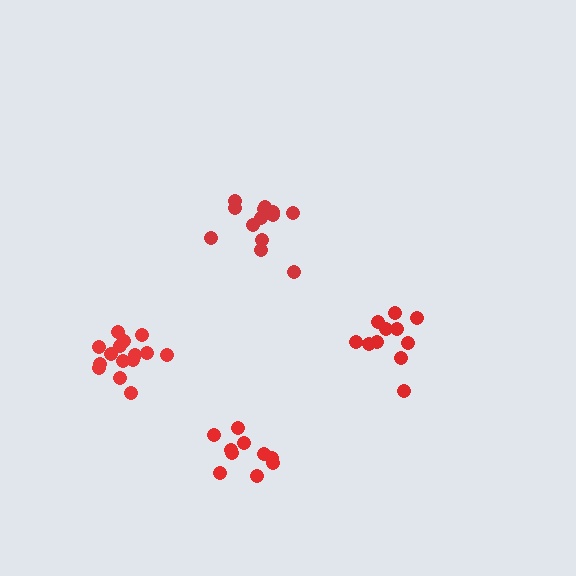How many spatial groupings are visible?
There are 4 spatial groupings.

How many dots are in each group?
Group 1: 13 dots, Group 2: 11 dots, Group 3: 15 dots, Group 4: 10 dots (49 total).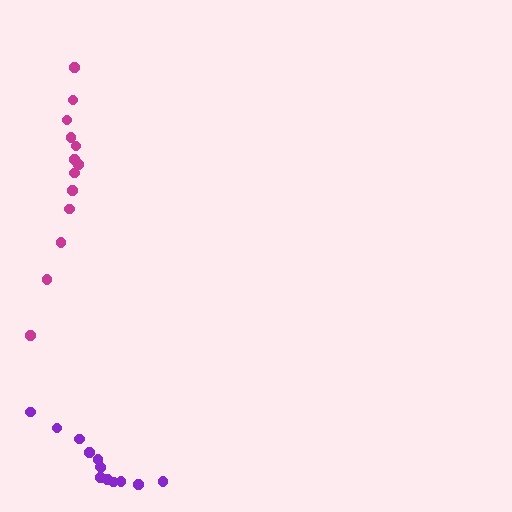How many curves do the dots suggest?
There are 2 distinct paths.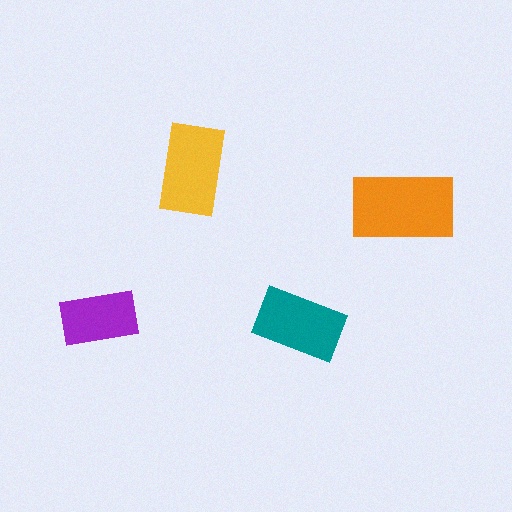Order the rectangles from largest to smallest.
the orange one, the yellow one, the teal one, the purple one.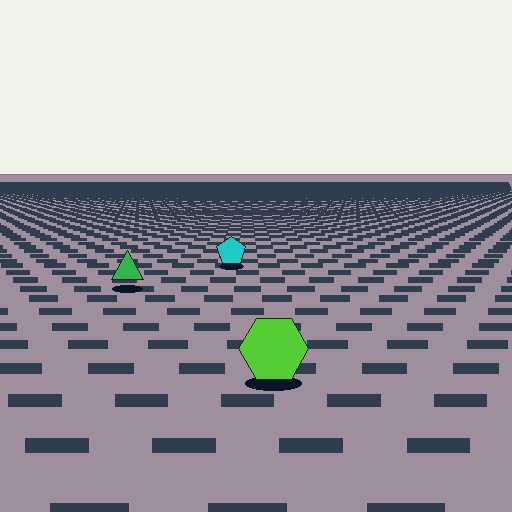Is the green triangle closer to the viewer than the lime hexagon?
No. The lime hexagon is closer — you can tell from the texture gradient: the ground texture is coarser near it.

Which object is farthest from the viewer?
The cyan pentagon is farthest from the viewer. It appears smaller and the ground texture around it is denser.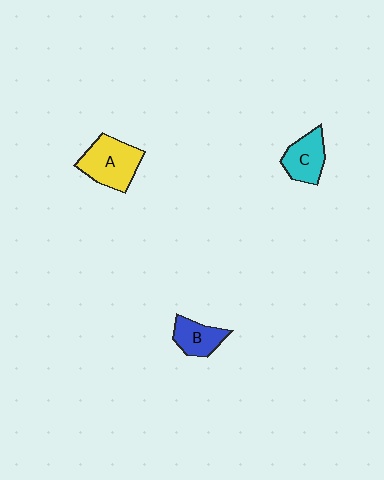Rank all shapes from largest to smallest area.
From largest to smallest: A (yellow), C (cyan), B (blue).